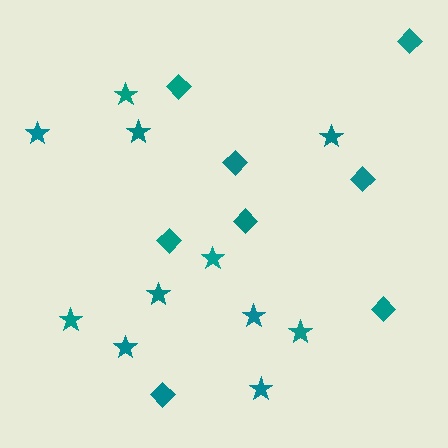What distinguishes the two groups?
There are 2 groups: one group of diamonds (8) and one group of stars (11).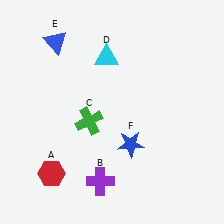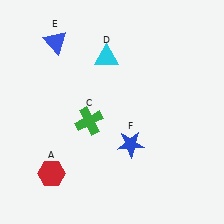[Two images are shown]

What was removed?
The purple cross (B) was removed in Image 2.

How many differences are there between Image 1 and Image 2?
There is 1 difference between the two images.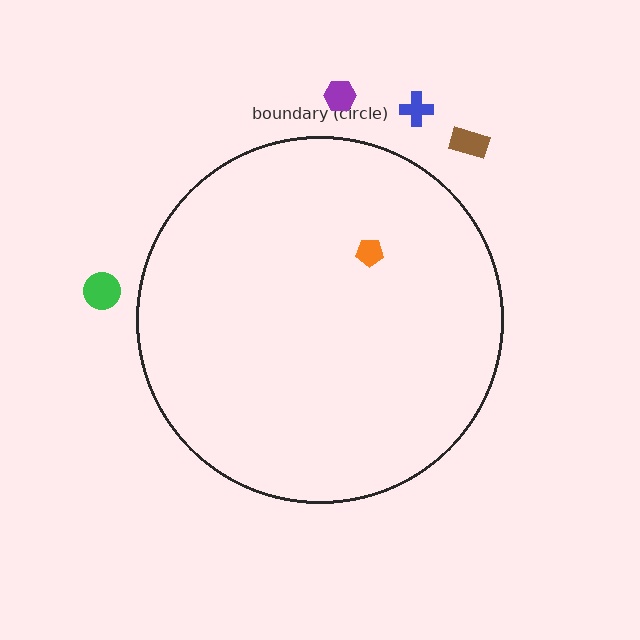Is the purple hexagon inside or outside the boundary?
Outside.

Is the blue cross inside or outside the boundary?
Outside.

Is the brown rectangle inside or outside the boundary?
Outside.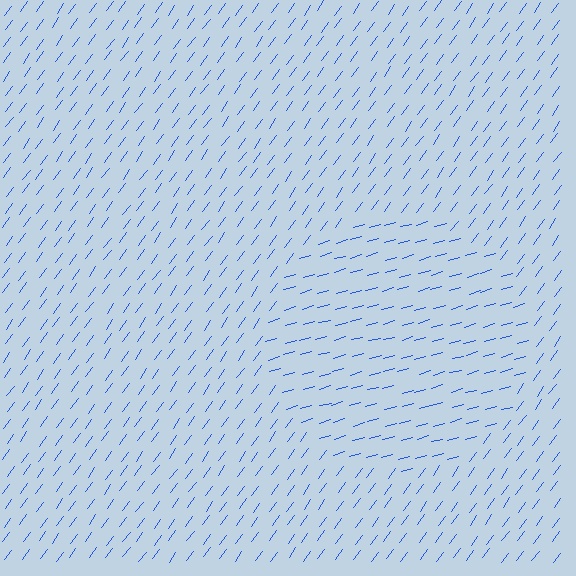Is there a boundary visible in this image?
Yes, there is a texture boundary formed by a change in line orientation.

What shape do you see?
I see a circle.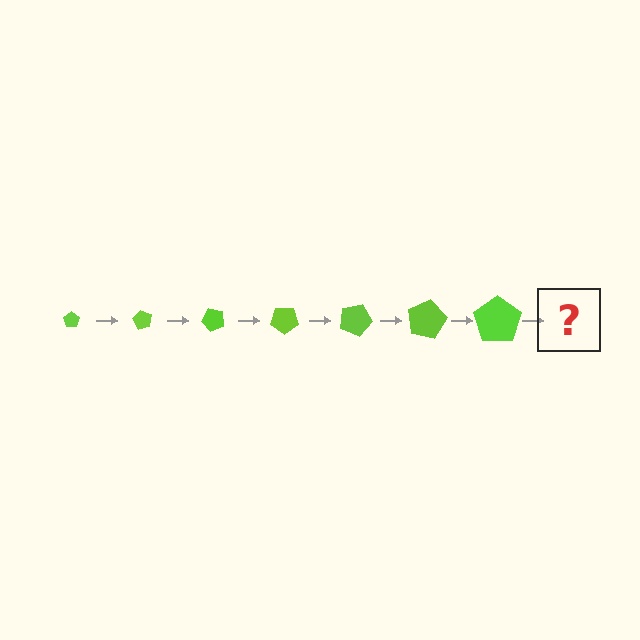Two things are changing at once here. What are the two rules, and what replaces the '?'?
The two rules are that the pentagon grows larger each step and it rotates 60 degrees each step. The '?' should be a pentagon, larger than the previous one and rotated 420 degrees from the start.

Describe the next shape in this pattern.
It should be a pentagon, larger than the previous one and rotated 420 degrees from the start.